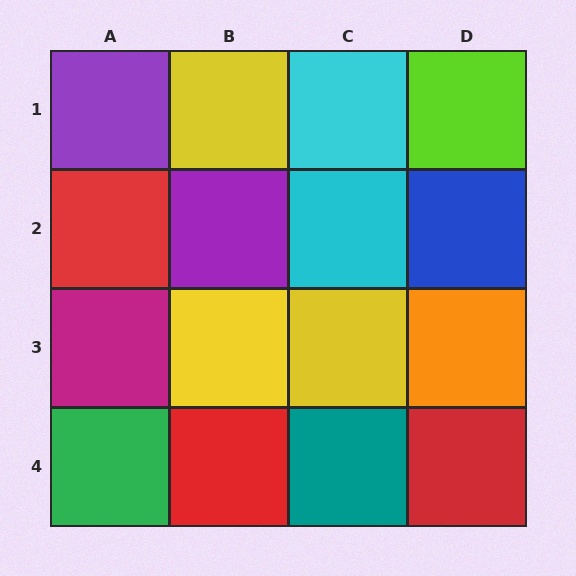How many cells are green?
1 cell is green.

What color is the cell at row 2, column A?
Red.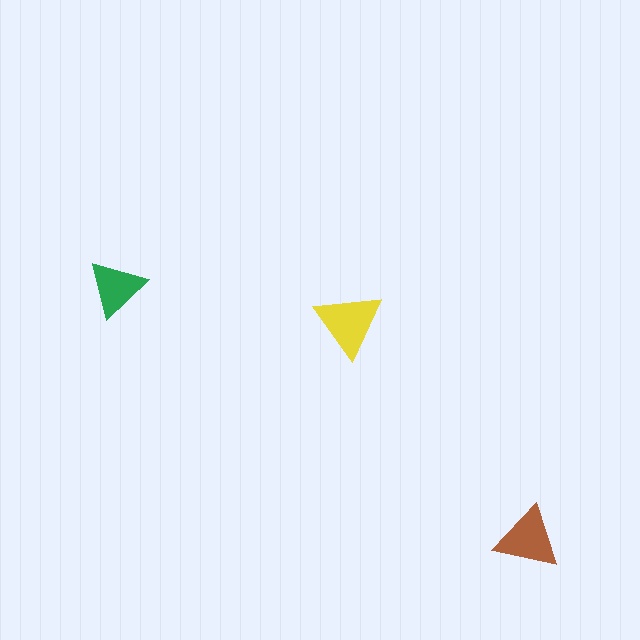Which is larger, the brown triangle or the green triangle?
The brown one.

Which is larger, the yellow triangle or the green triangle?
The yellow one.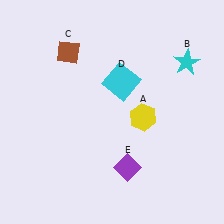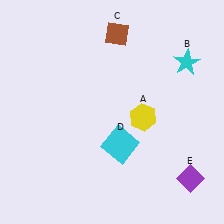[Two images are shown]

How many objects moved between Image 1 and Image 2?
3 objects moved between the two images.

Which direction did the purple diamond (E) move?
The purple diamond (E) moved right.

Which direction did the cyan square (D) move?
The cyan square (D) moved down.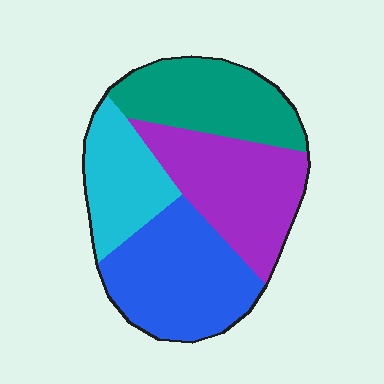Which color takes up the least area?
Cyan, at roughly 20%.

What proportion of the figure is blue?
Blue takes up about one third (1/3) of the figure.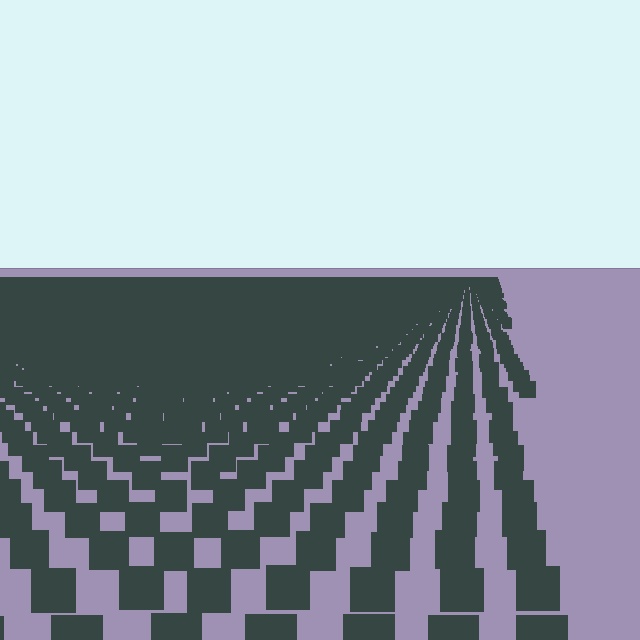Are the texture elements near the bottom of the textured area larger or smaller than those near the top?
Larger. Near the bottom, elements are closer to the viewer and appear at a bigger on-screen size.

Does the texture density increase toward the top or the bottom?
Density increases toward the top.